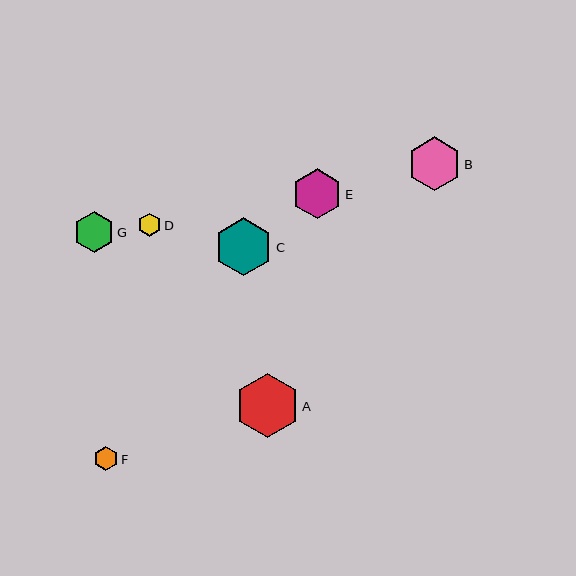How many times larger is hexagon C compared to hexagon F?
Hexagon C is approximately 2.4 times the size of hexagon F.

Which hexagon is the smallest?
Hexagon D is the smallest with a size of approximately 23 pixels.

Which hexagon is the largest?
Hexagon A is the largest with a size of approximately 64 pixels.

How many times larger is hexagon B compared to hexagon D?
Hexagon B is approximately 2.4 times the size of hexagon D.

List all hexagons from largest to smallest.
From largest to smallest: A, C, B, E, G, F, D.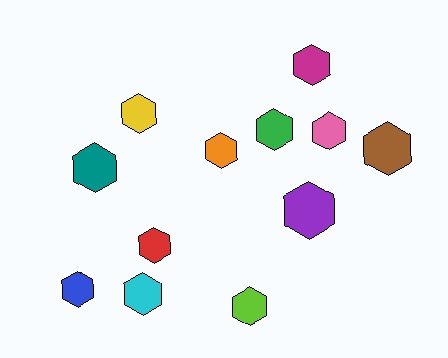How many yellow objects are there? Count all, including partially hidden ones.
There is 1 yellow object.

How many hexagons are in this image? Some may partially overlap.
There are 12 hexagons.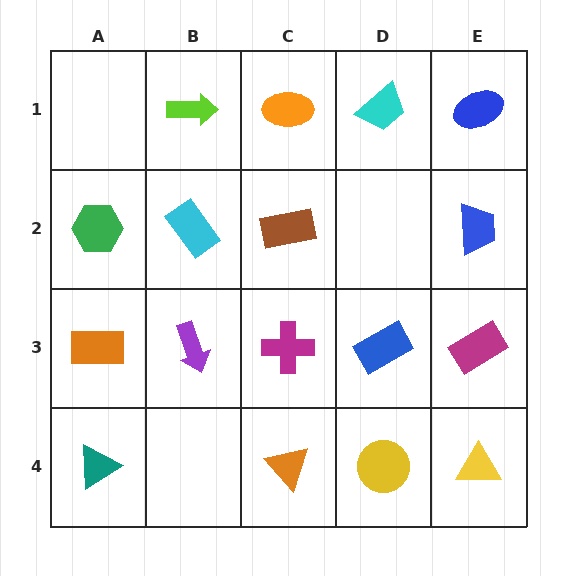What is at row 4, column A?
A teal triangle.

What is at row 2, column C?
A brown rectangle.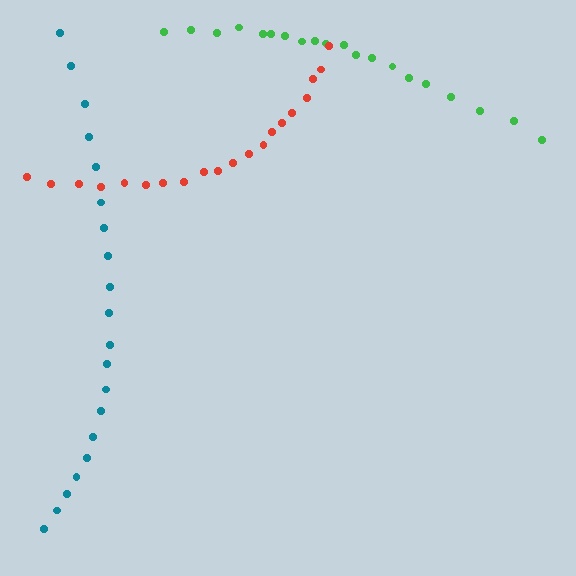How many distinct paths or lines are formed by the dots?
There are 3 distinct paths.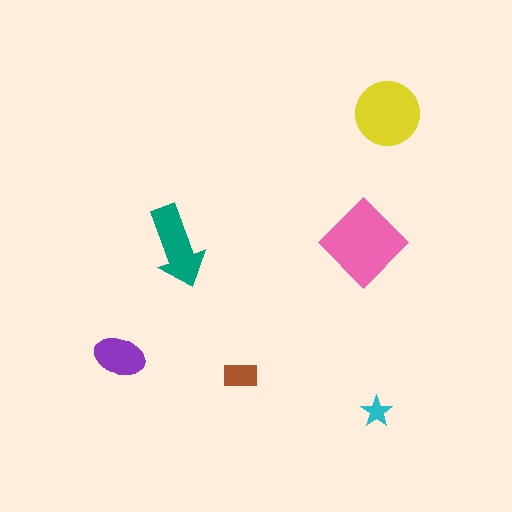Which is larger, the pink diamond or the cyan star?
The pink diamond.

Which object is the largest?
The pink diamond.